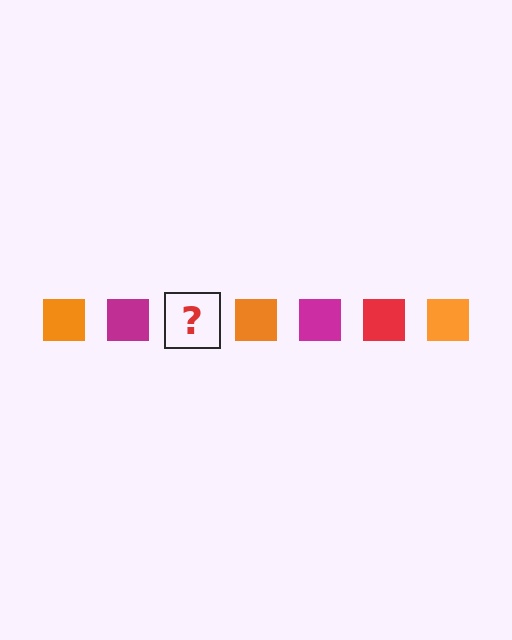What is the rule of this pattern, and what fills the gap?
The rule is that the pattern cycles through orange, magenta, red squares. The gap should be filled with a red square.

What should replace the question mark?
The question mark should be replaced with a red square.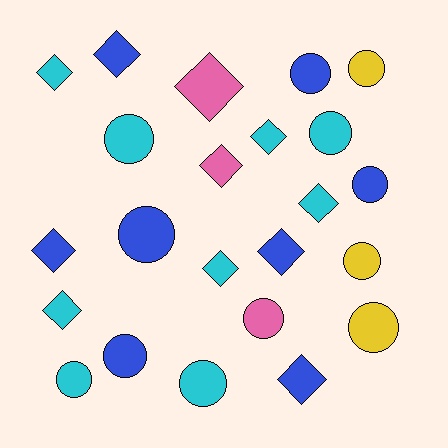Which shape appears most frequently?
Circle, with 12 objects.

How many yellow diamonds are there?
There are no yellow diamonds.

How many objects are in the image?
There are 23 objects.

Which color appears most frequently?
Cyan, with 9 objects.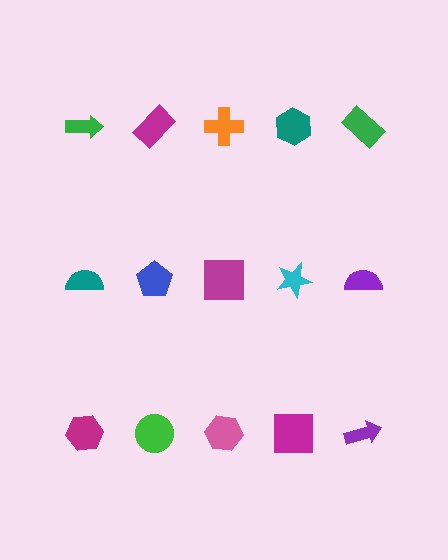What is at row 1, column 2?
A magenta rectangle.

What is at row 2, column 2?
A blue pentagon.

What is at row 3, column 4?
A magenta square.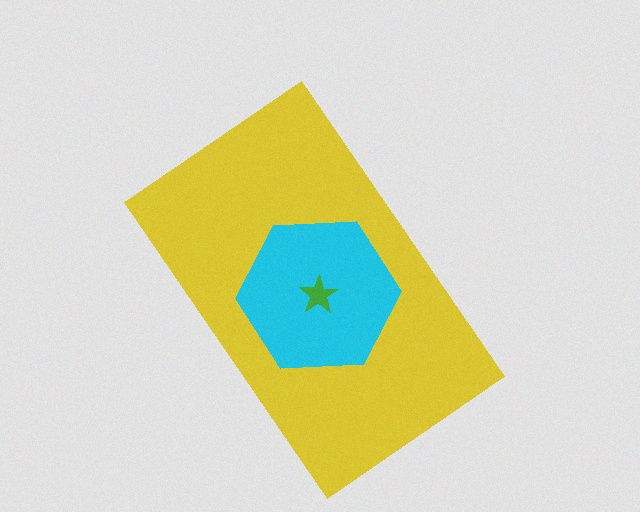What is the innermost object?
The green star.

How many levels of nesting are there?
3.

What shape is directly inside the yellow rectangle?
The cyan hexagon.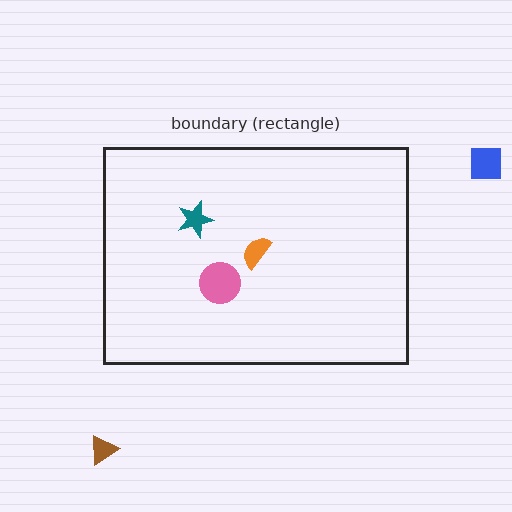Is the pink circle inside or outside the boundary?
Inside.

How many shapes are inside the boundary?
3 inside, 2 outside.